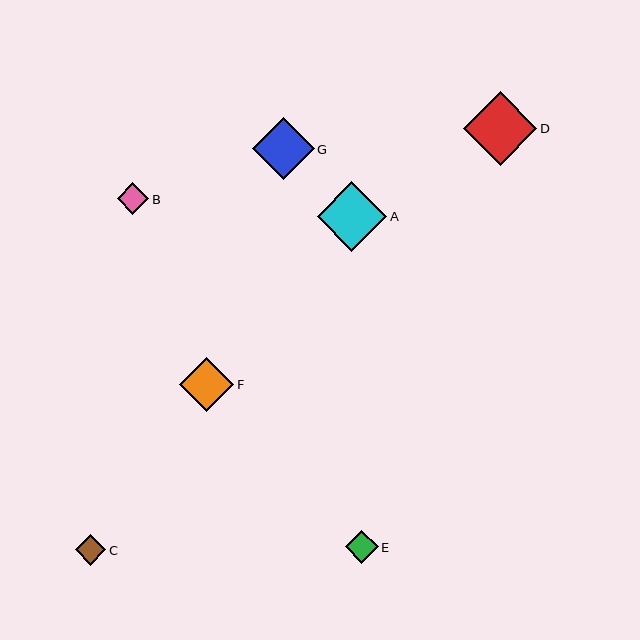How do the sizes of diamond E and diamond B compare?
Diamond E and diamond B are approximately the same size.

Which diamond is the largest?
Diamond D is the largest with a size of approximately 74 pixels.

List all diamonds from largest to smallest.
From largest to smallest: D, A, G, F, E, B, C.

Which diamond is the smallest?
Diamond C is the smallest with a size of approximately 31 pixels.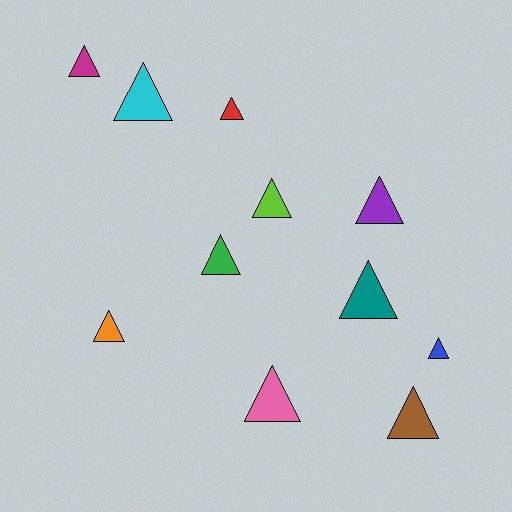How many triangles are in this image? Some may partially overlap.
There are 11 triangles.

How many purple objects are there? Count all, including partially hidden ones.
There is 1 purple object.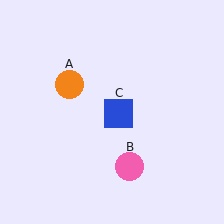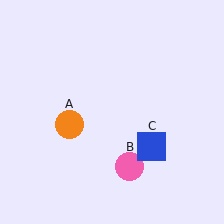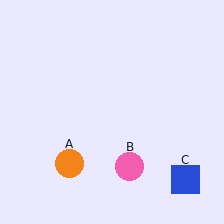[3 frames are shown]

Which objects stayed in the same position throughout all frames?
Pink circle (object B) remained stationary.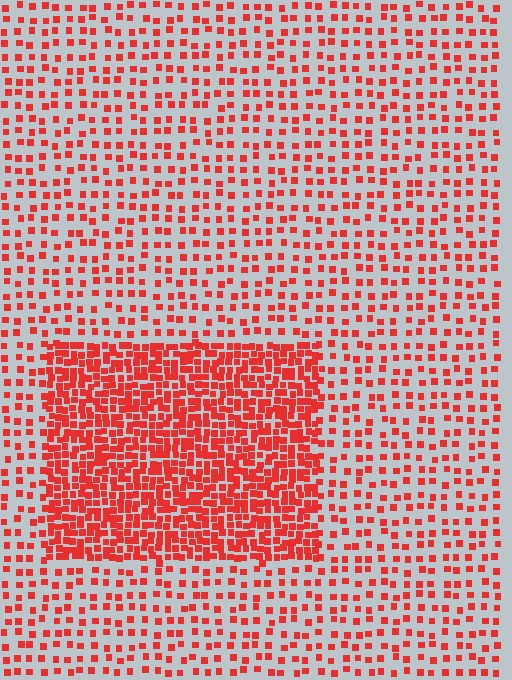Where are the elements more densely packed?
The elements are more densely packed inside the rectangle boundary.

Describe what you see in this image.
The image contains small red elements arranged at two different densities. A rectangle-shaped region is visible where the elements are more densely packed than the surrounding area.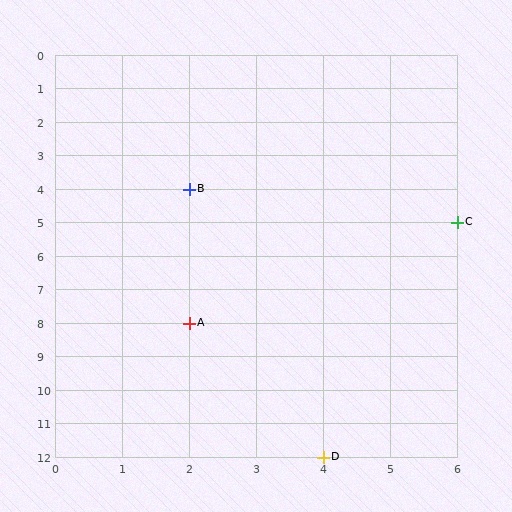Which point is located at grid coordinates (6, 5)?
Point C is at (6, 5).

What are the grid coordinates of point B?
Point B is at grid coordinates (2, 4).